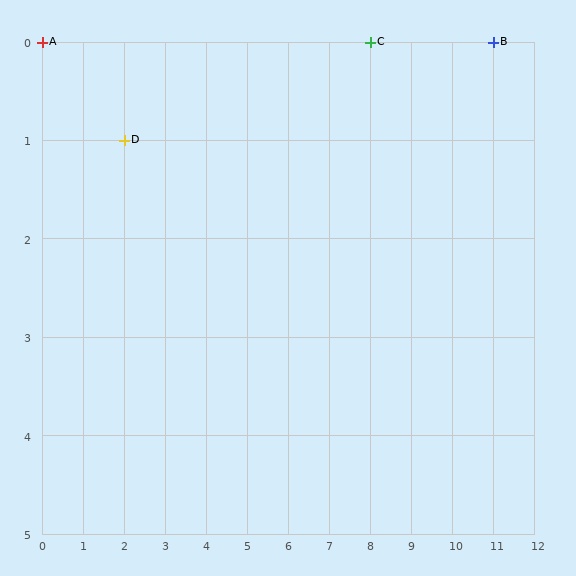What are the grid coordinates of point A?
Point A is at grid coordinates (0, 0).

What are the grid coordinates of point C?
Point C is at grid coordinates (8, 0).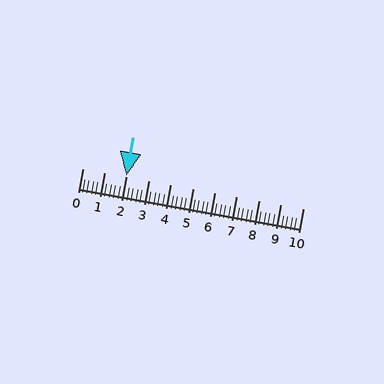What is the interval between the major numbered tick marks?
The major tick marks are spaced 1 units apart.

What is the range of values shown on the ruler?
The ruler shows values from 0 to 10.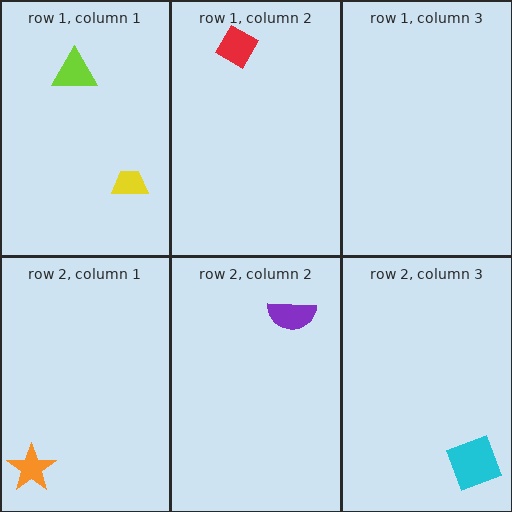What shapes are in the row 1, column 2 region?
The red diamond.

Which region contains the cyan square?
The row 2, column 3 region.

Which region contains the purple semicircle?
The row 2, column 2 region.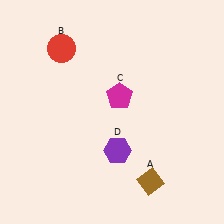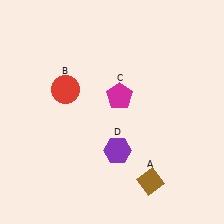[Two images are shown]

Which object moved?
The red circle (B) moved down.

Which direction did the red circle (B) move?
The red circle (B) moved down.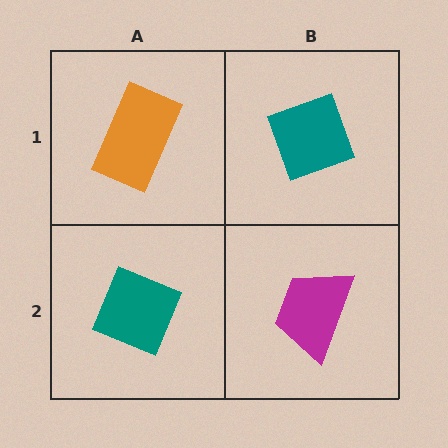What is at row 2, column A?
A teal diamond.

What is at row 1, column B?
A teal diamond.